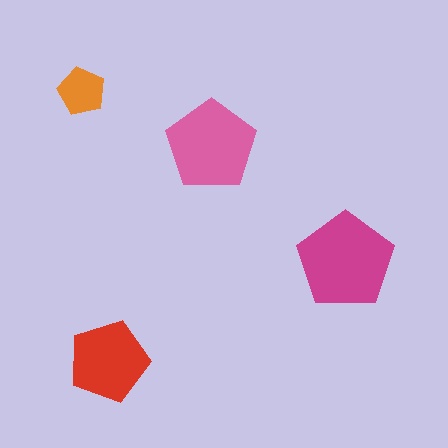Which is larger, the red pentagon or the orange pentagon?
The red one.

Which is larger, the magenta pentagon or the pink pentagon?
The magenta one.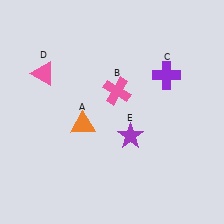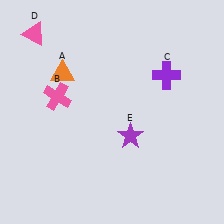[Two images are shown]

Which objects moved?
The objects that moved are: the orange triangle (A), the pink cross (B), the pink triangle (D).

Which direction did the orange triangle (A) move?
The orange triangle (A) moved up.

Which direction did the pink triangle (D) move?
The pink triangle (D) moved up.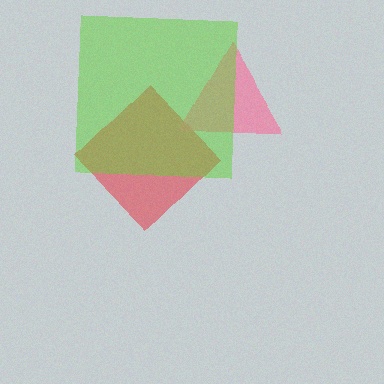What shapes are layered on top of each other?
The layered shapes are: a red diamond, a pink triangle, a lime square.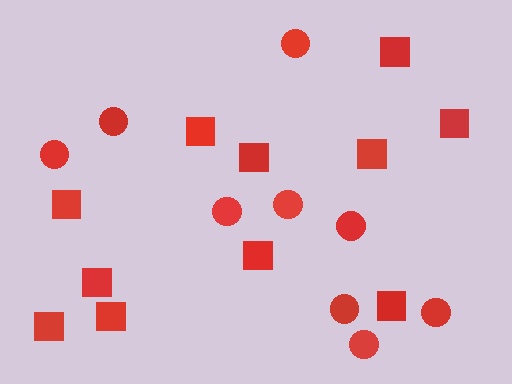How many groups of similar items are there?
There are 2 groups: one group of circles (9) and one group of squares (11).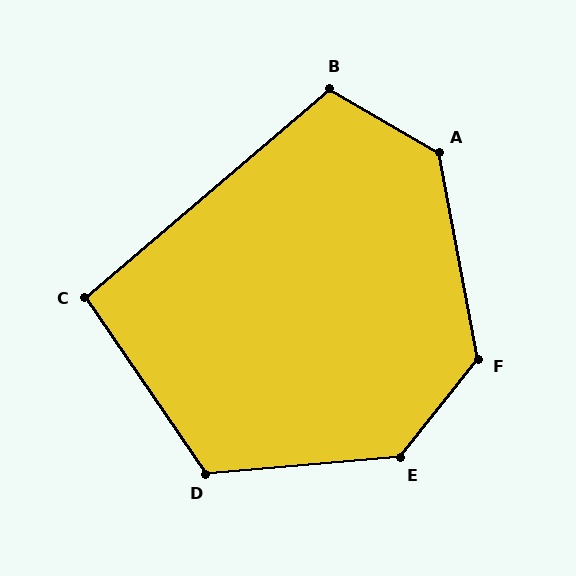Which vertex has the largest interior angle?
E, at approximately 133 degrees.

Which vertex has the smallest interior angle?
C, at approximately 96 degrees.